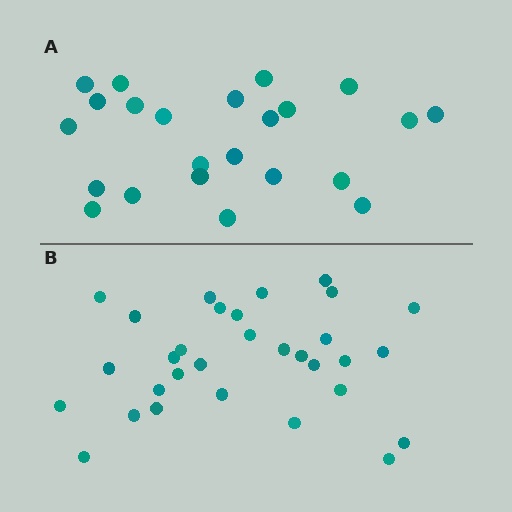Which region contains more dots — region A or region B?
Region B (the bottom region) has more dots.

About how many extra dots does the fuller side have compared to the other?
Region B has roughly 8 or so more dots than region A.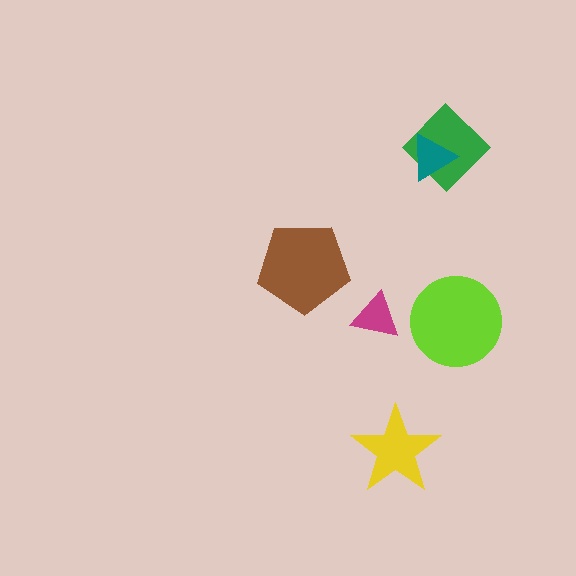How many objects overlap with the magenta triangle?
0 objects overlap with the magenta triangle.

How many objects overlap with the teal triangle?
1 object overlaps with the teal triangle.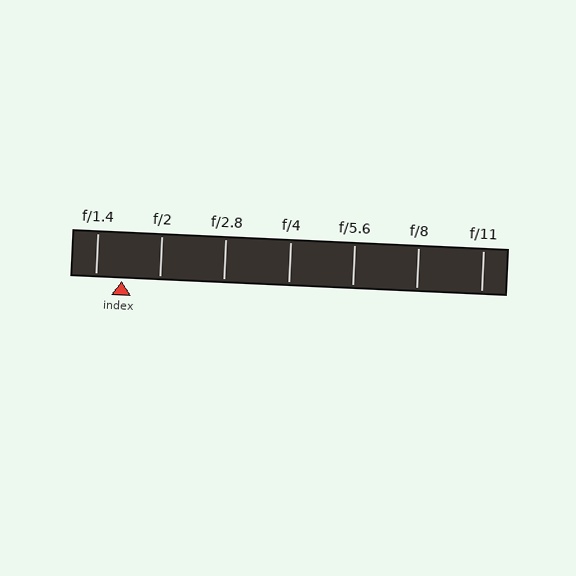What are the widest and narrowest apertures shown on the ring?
The widest aperture shown is f/1.4 and the narrowest is f/11.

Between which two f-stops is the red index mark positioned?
The index mark is between f/1.4 and f/2.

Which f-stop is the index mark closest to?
The index mark is closest to f/1.4.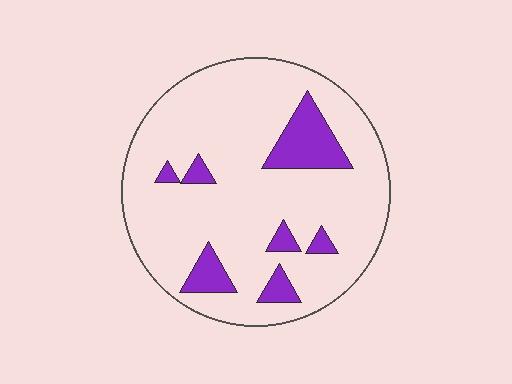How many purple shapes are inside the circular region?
7.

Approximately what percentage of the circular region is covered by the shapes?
Approximately 15%.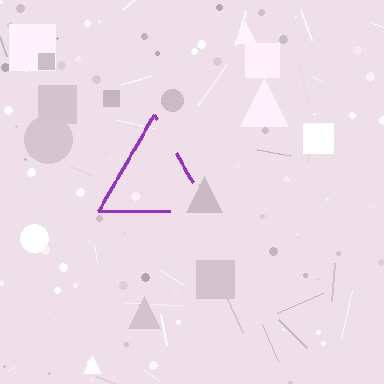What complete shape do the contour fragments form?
The contour fragments form a triangle.